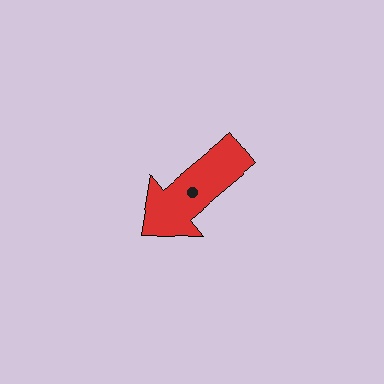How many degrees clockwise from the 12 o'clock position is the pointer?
Approximately 230 degrees.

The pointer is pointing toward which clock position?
Roughly 8 o'clock.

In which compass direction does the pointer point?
Southwest.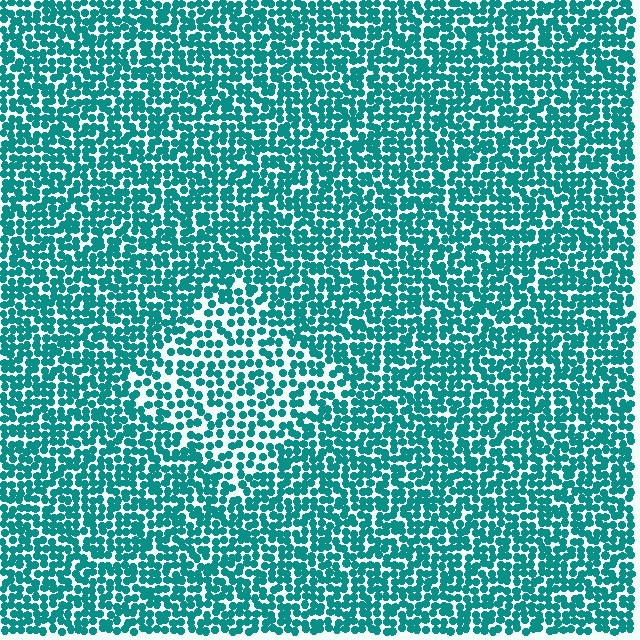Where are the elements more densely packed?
The elements are more densely packed outside the diamond boundary.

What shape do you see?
I see a diamond.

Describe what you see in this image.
The image contains small teal elements arranged at two different densities. A diamond-shaped region is visible where the elements are less densely packed than the surrounding area.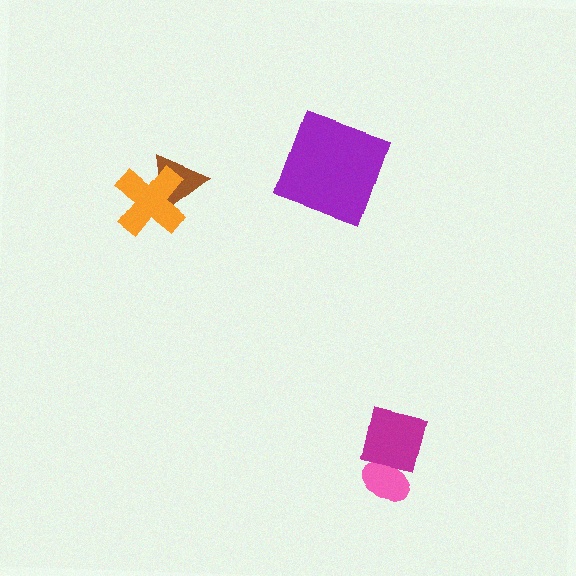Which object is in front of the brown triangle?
The orange cross is in front of the brown triangle.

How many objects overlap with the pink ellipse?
1 object overlaps with the pink ellipse.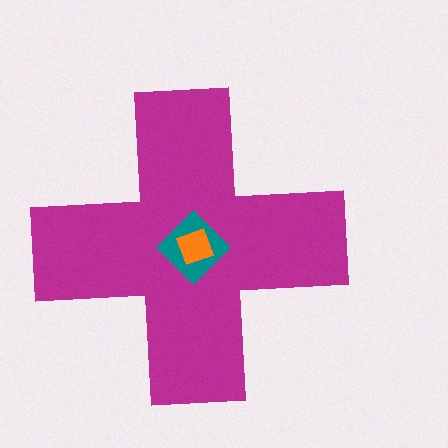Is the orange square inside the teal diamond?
Yes.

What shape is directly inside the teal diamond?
The orange square.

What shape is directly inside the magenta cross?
The teal diamond.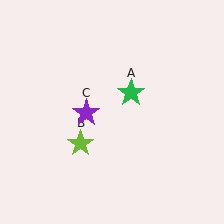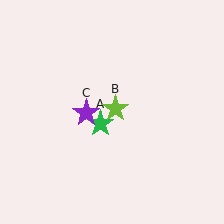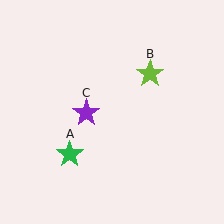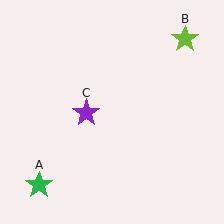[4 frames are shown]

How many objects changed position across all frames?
2 objects changed position: green star (object A), lime star (object B).